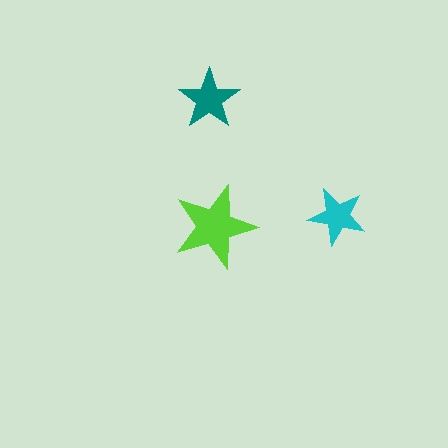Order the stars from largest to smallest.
the lime one, the teal one, the cyan one.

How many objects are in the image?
There are 3 objects in the image.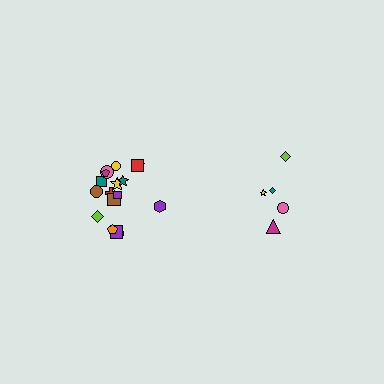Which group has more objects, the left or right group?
The left group.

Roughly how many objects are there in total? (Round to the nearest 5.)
Roughly 25 objects in total.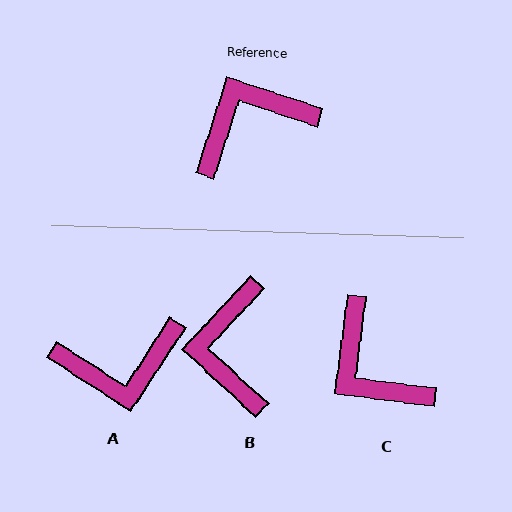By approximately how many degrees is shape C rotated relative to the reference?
Approximately 101 degrees counter-clockwise.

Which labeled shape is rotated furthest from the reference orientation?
A, about 165 degrees away.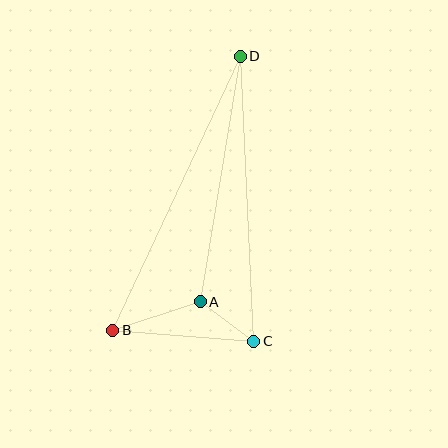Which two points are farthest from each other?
Points B and D are farthest from each other.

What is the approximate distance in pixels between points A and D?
The distance between A and D is approximately 249 pixels.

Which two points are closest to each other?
Points A and C are closest to each other.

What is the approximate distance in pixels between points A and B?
The distance between A and B is approximately 92 pixels.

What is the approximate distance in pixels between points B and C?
The distance between B and C is approximately 141 pixels.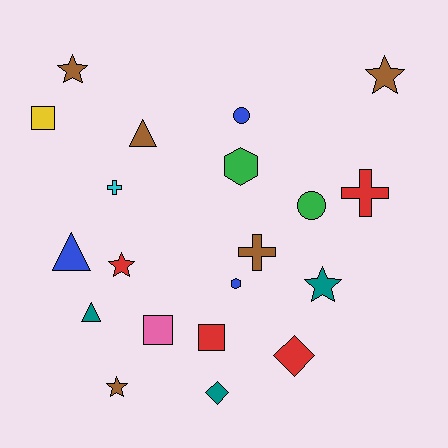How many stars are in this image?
There are 5 stars.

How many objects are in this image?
There are 20 objects.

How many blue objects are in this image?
There are 3 blue objects.